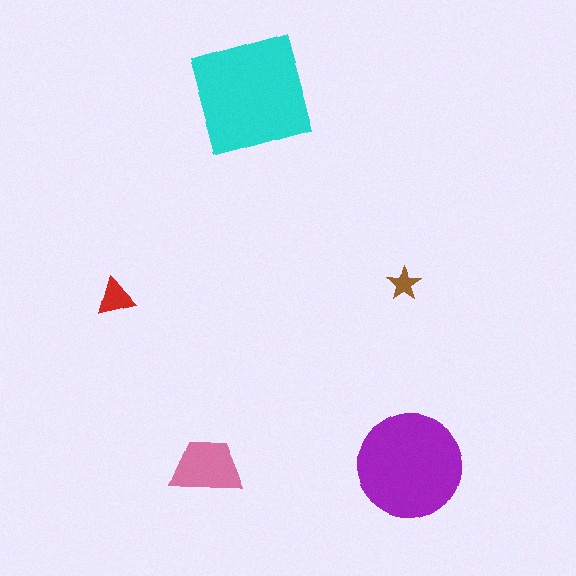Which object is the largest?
The cyan square.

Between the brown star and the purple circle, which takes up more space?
The purple circle.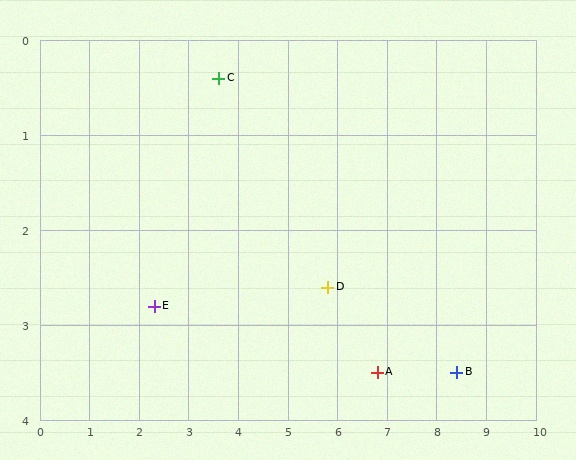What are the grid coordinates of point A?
Point A is at approximately (6.8, 3.5).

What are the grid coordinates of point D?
Point D is at approximately (5.8, 2.6).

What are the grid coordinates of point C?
Point C is at approximately (3.6, 0.4).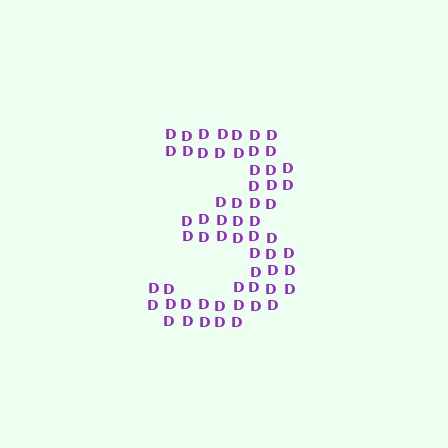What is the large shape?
The large shape is the digit 3.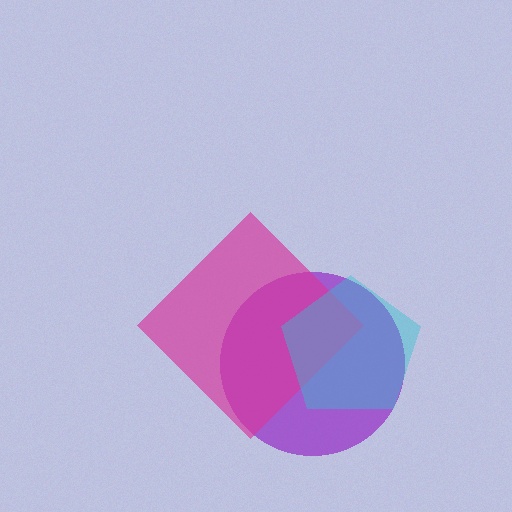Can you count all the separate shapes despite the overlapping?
Yes, there are 3 separate shapes.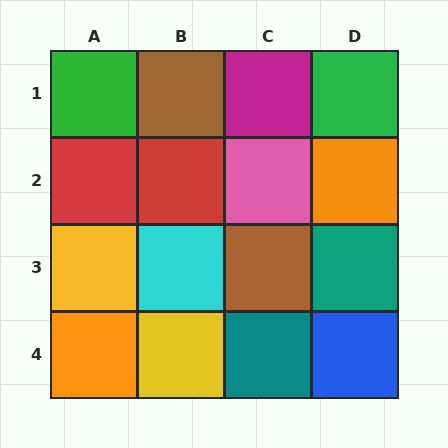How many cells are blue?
1 cell is blue.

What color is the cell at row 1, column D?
Green.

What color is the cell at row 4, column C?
Teal.